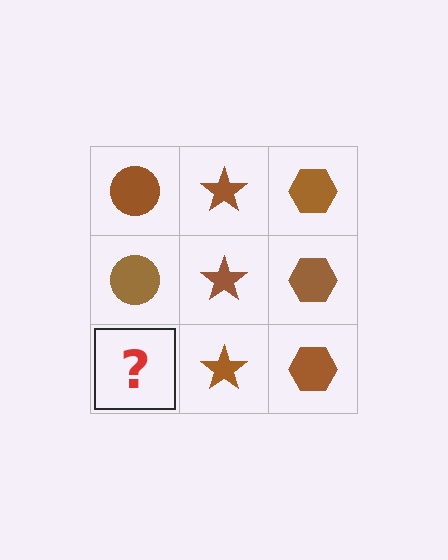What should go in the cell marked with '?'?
The missing cell should contain a brown circle.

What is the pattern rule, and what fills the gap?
The rule is that each column has a consistent shape. The gap should be filled with a brown circle.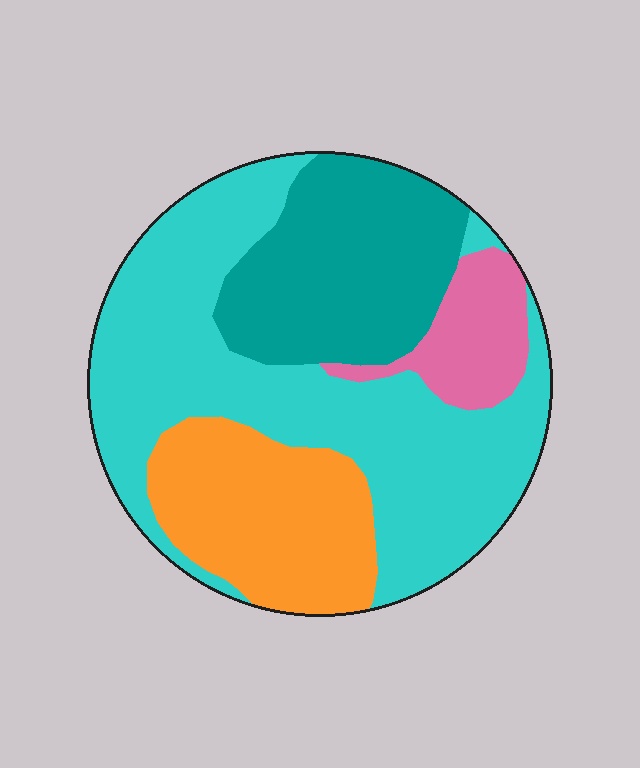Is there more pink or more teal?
Teal.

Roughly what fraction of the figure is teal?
Teal covers 23% of the figure.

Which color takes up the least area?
Pink, at roughly 10%.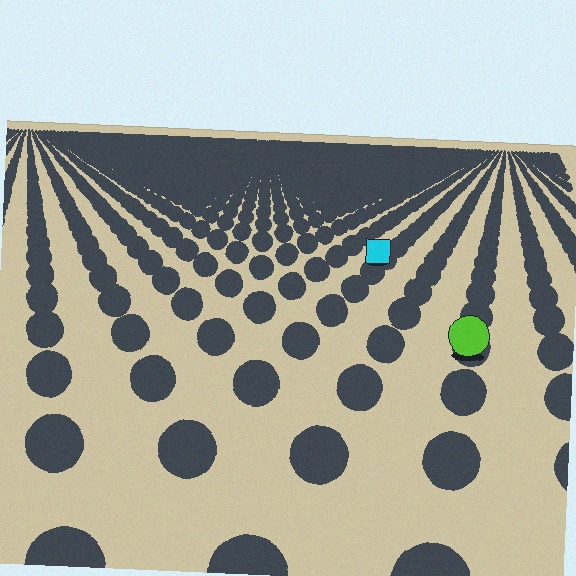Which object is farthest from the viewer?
The cyan square is farthest from the viewer. It appears smaller and the ground texture around it is denser.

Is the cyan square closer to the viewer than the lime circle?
No. The lime circle is closer — you can tell from the texture gradient: the ground texture is coarser near it.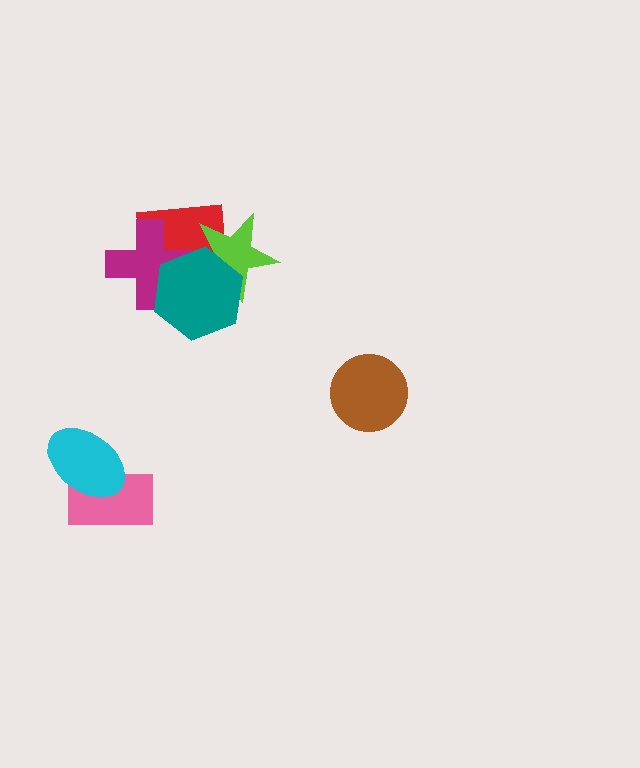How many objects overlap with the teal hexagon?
3 objects overlap with the teal hexagon.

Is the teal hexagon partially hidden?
No, no other shape covers it.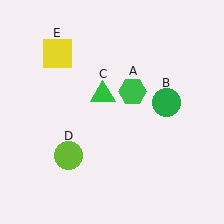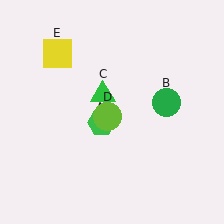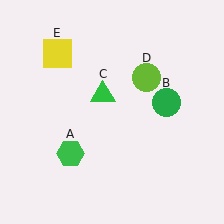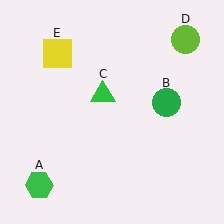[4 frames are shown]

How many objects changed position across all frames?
2 objects changed position: green hexagon (object A), lime circle (object D).